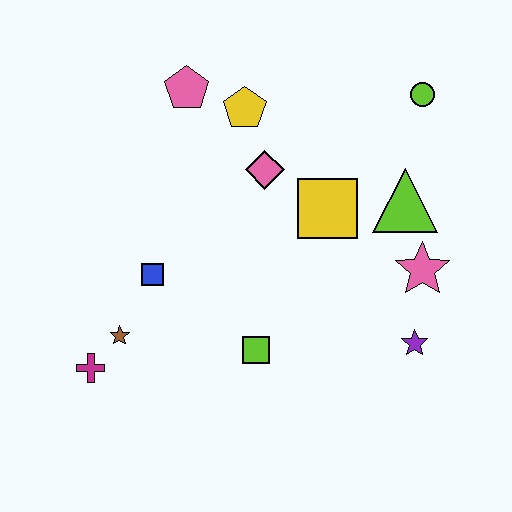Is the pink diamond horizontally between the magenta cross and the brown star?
No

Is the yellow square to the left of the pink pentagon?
No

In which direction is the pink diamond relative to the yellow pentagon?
The pink diamond is below the yellow pentagon.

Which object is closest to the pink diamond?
The yellow pentagon is closest to the pink diamond.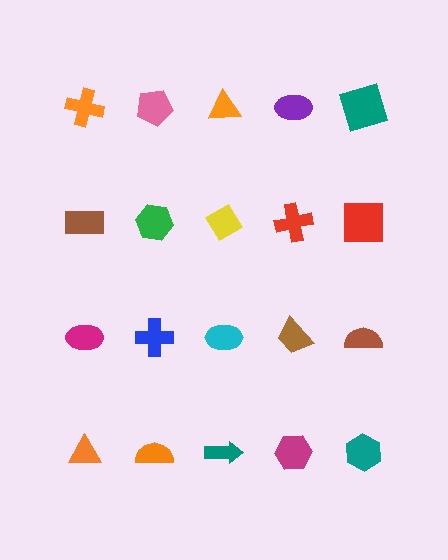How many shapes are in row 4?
5 shapes.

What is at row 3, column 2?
A blue cross.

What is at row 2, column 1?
A brown rectangle.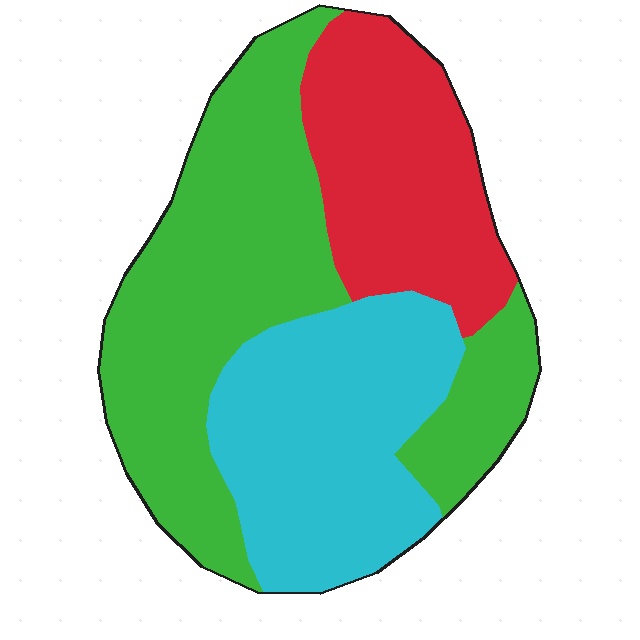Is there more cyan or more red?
Cyan.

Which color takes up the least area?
Red, at roughly 25%.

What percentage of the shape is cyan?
Cyan takes up between a sixth and a third of the shape.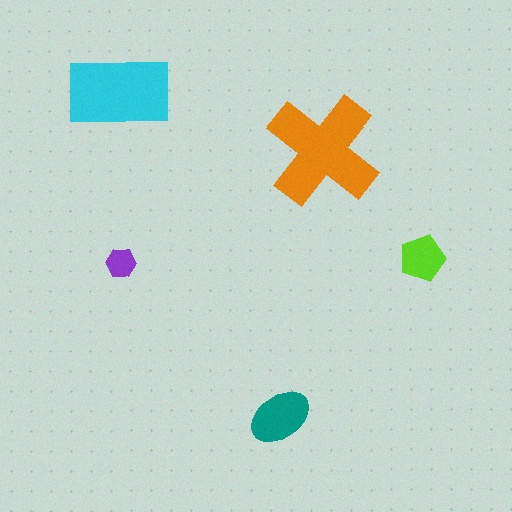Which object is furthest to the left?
The cyan rectangle is leftmost.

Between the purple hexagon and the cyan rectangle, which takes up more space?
The cyan rectangle.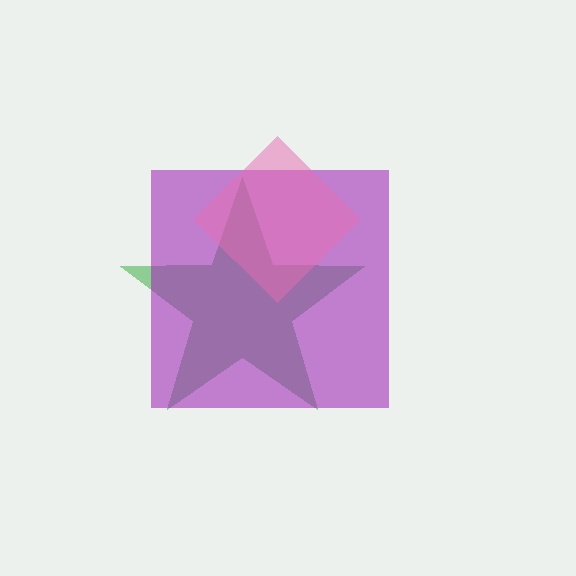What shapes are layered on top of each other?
The layered shapes are: a green star, a purple square, a pink diamond.